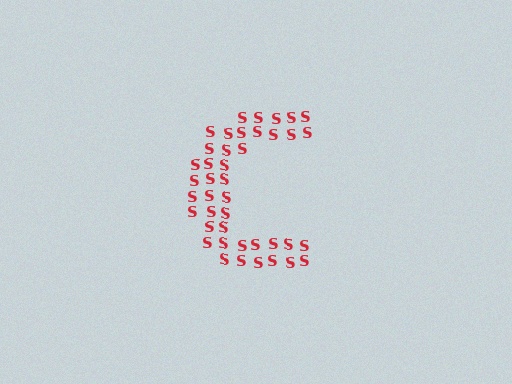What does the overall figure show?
The overall figure shows the letter C.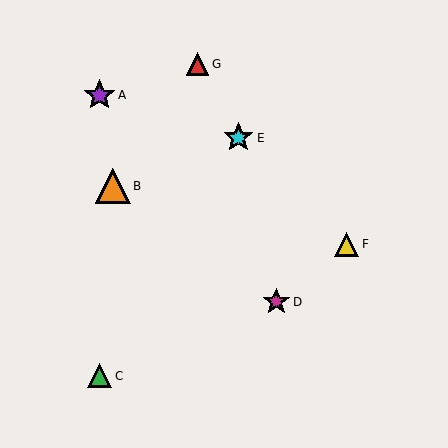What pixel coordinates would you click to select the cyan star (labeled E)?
Click at (238, 138) to select the cyan star E.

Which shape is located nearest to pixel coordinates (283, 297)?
The magenta star (labeled D) at (276, 302) is nearest to that location.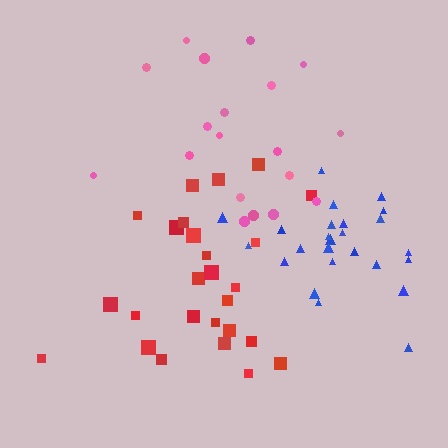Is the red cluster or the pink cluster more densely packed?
Red.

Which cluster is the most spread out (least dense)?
Pink.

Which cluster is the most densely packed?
Blue.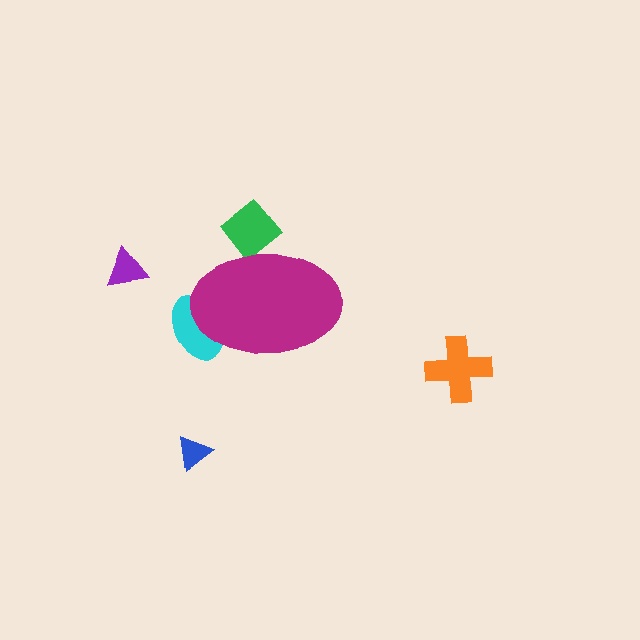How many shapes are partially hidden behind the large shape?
2 shapes are partially hidden.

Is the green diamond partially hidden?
Yes, the green diamond is partially hidden behind the magenta ellipse.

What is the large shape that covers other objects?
A magenta ellipse.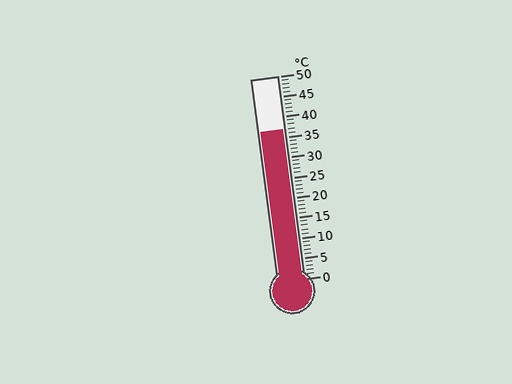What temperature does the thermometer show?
The thermometer shows approximately 37°C.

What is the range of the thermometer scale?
The thermometer scale ranges from 0°C to 50°C.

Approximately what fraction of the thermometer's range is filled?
The thermometer is filled to approximately 75% of its range.